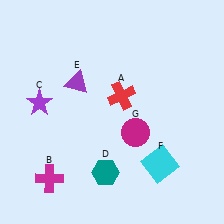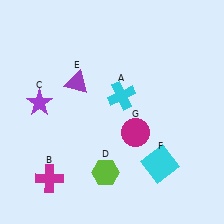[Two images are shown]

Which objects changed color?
A changed from red to cyan. D changed from teal to lime.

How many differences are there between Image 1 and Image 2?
There are 2 differences between the two images.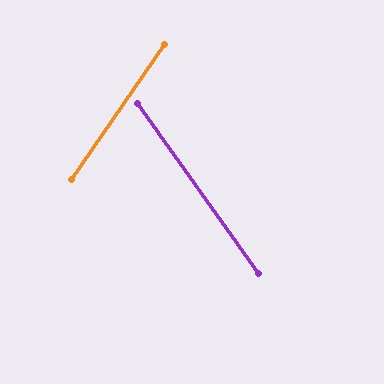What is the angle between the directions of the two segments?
Approximately 70 degrees.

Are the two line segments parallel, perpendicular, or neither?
Neither parallel nor perpendicular — they differ by about 70°.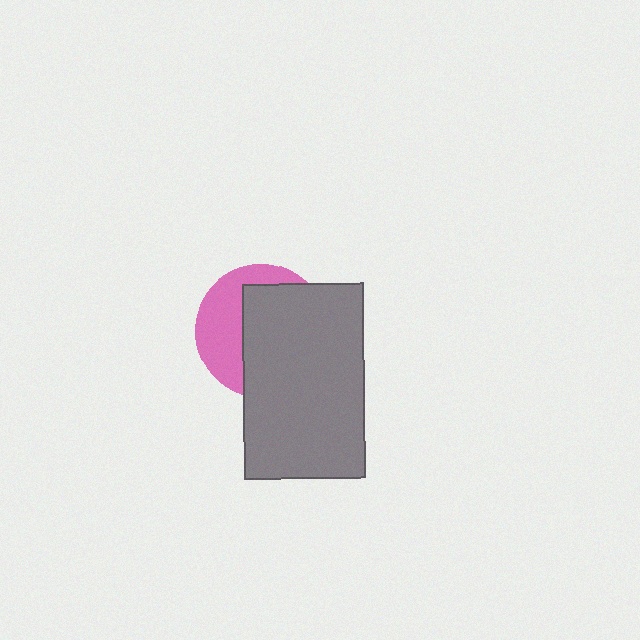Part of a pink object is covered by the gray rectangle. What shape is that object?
It is a circle.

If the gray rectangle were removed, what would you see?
You would see the complete pink circle.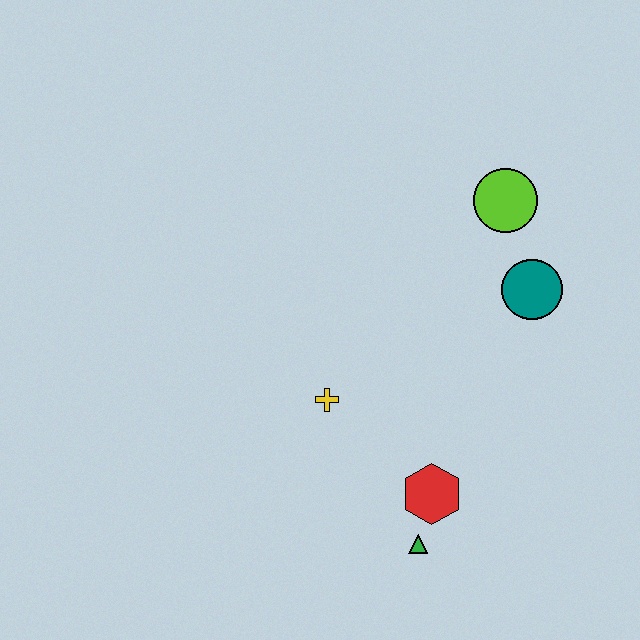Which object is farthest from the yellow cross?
The lime circle is farthest from the yellow cross.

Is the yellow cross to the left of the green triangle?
Yes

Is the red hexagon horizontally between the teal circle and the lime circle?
No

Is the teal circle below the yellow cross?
No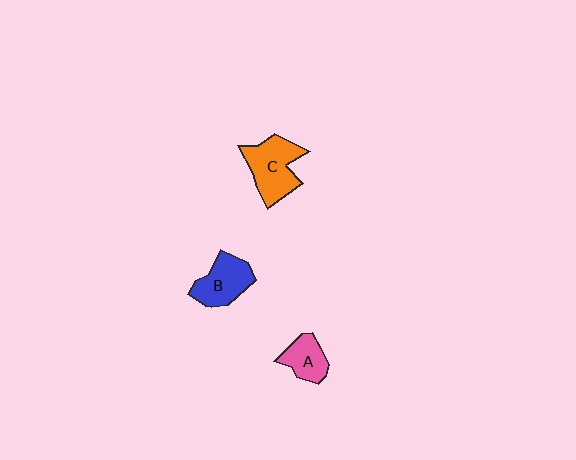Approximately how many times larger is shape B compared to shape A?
Approximately 1.4 times.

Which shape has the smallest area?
Shape A (pink).